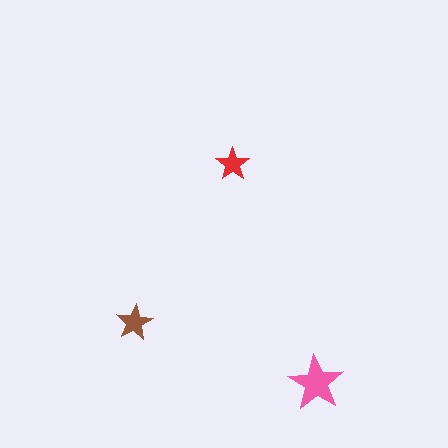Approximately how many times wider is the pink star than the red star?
About 1.5 times wider.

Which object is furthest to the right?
The pink star is rightmost.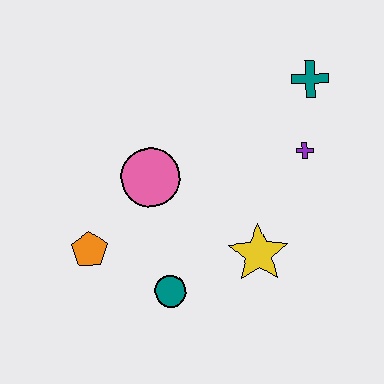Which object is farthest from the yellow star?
The teal cross is farthest from the yellow star.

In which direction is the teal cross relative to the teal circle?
The teal cross is above the teal circle.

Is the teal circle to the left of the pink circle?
No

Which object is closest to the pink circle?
The orange pentagon is closest to the pink circle.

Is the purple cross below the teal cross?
Yes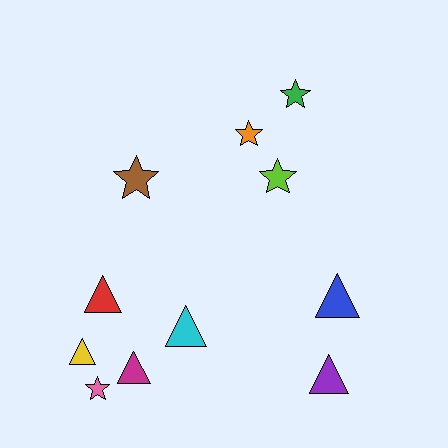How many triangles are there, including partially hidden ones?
There are 6 triangles.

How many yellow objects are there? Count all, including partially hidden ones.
There is 1 yellow object.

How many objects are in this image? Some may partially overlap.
There are 11 objects.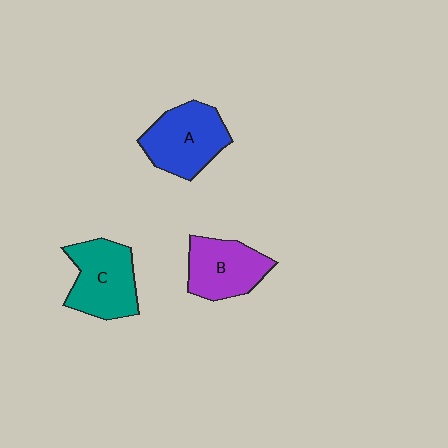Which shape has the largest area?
Shape A (blue).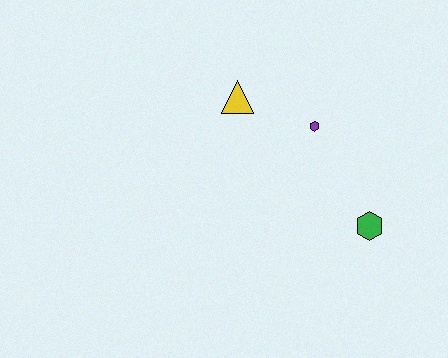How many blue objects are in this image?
There are no blue objects.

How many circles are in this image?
There are no circles.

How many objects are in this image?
There are 3 objects.